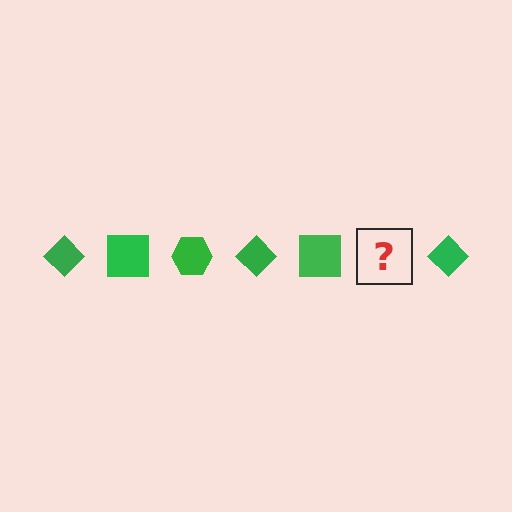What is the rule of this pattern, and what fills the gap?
The rule is that the pattern cycles through diamond, square, hexagon shapes in green. The gap should be filled with a green hexagon.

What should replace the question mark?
The question mark should be replaced with a green hexagon.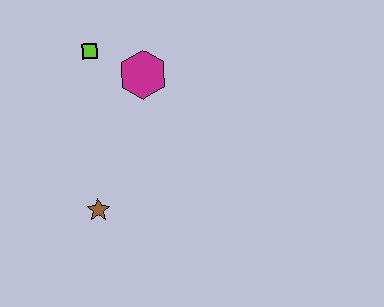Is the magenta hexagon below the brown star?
No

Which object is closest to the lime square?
The magenta hexagon is closest to the lime square.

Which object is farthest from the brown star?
The lime square is farthest from the brown star.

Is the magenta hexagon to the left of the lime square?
No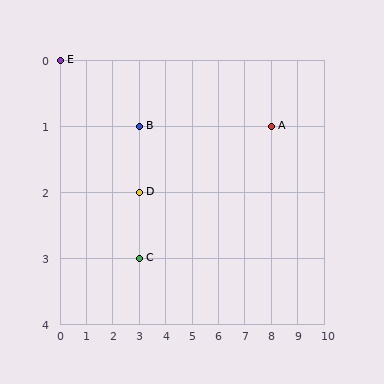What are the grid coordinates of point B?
Point B is at grid coordinates (3, 1).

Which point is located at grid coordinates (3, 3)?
Point C is at (3, 3).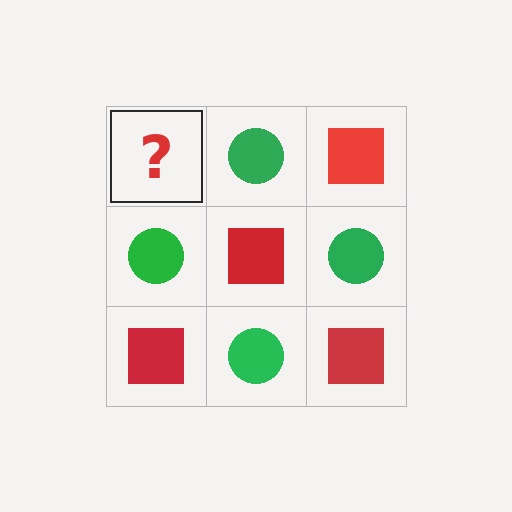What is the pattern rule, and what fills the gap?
The rule is that it alternates red square and green circle in a checkerboard pattern. The gap should be filled with a red square.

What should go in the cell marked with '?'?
The missing cell should contain a red square.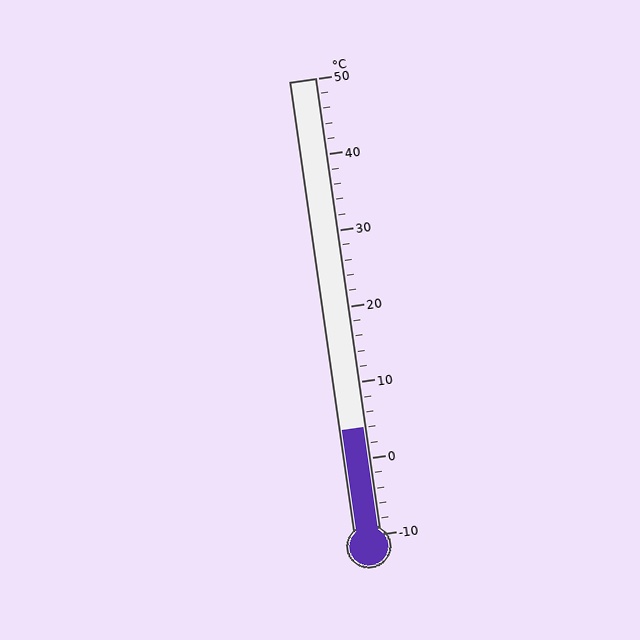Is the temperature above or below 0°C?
The temperature is above 0°C.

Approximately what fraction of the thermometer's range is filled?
The thermometer is filled to approximately 25% of its range.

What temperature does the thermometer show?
The thermometer shows approximately 4°C.